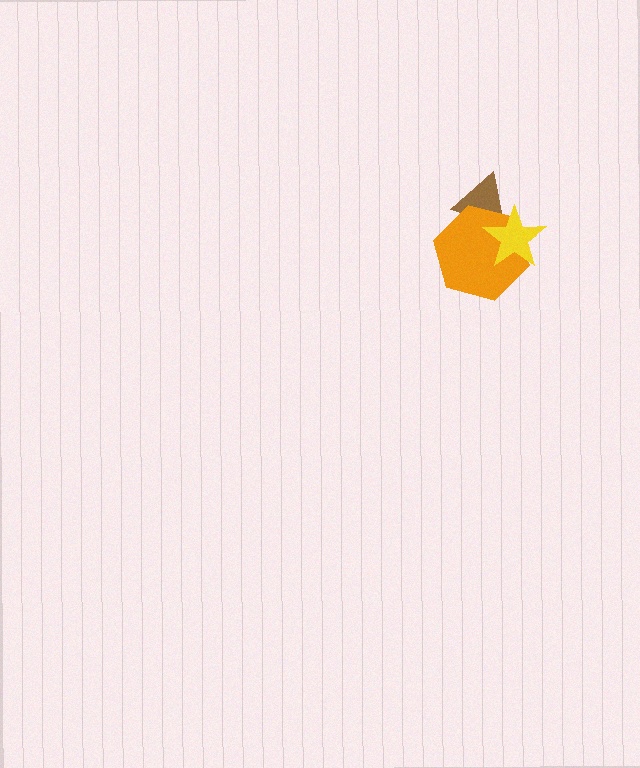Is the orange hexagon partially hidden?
Yes, it is partially covered by another shape.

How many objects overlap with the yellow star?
2 objects overlap with the yellow star.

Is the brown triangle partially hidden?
Yes, it is partially covered by another shape.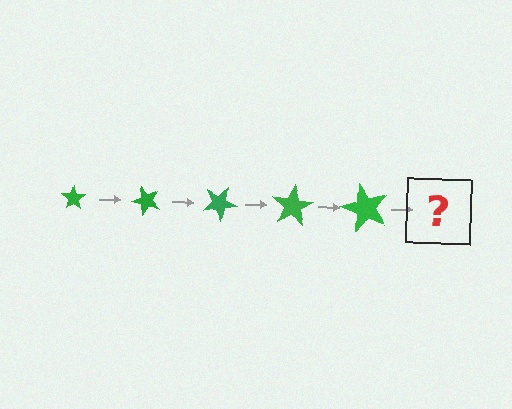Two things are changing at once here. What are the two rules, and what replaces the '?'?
The two rules are that the star grows larger each step and it rotates 50 degrees each step. The '?' should be a star, larger than the previous one and rotated 250 degrees from the start.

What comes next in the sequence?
The next element should be a star, larger than the previous one and rotated 250 degrees from the start.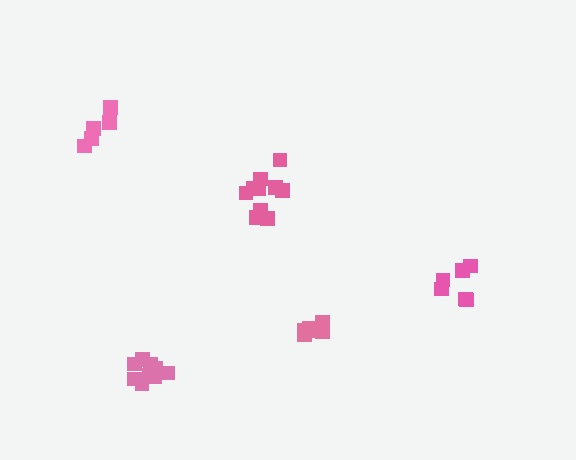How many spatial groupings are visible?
There are 5 spatial groupings.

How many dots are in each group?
Group 1: 10 dots, Group 2: 6 dots, Group 3: 5 dots, Group 4: 9 dots, Group 5: 7 dots (37 total).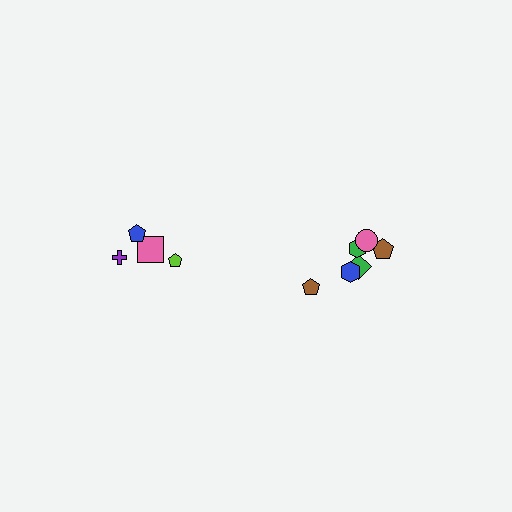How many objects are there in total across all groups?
There are 10 objects.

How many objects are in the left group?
There are 4 objects.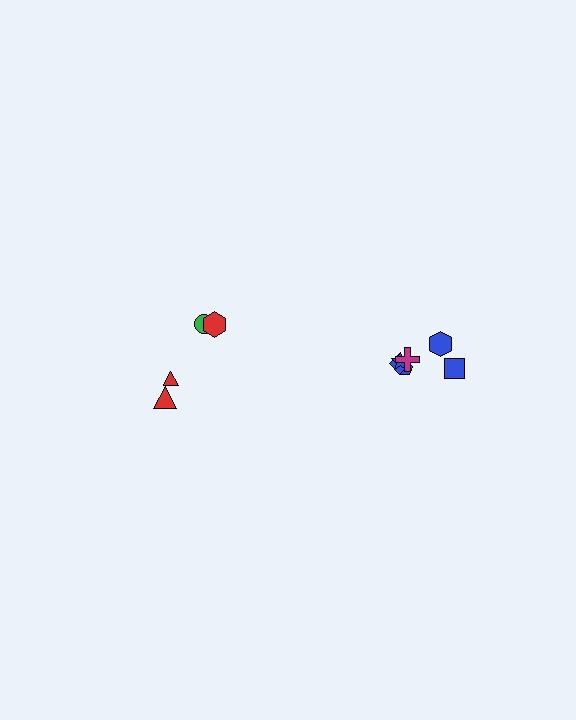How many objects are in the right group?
There are 6 objects.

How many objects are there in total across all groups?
There are 10 objects.